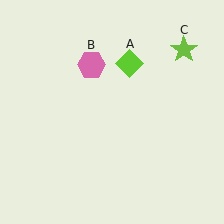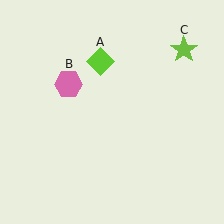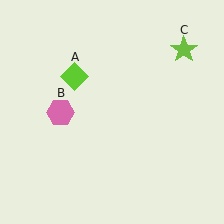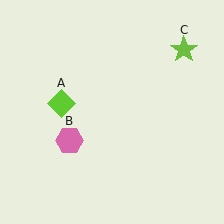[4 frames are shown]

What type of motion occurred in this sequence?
The lime diamond (object A), pink hexagon (object B) rotated counterclockwise around the center of the scene.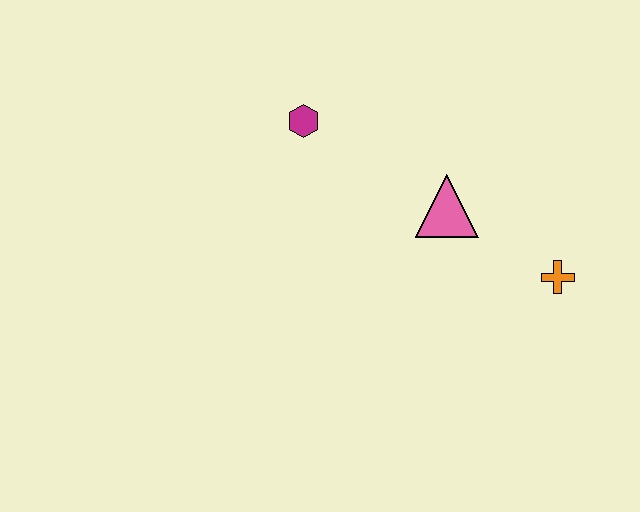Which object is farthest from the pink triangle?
The magenta hexagon is farthest from the pink triangle.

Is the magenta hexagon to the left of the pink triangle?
Yes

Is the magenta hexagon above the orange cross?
Yes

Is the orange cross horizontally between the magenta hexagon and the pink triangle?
No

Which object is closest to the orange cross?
The pink triangle is closest to the orange cross.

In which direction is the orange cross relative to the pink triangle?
The orange cross is to the right of the pink triangle.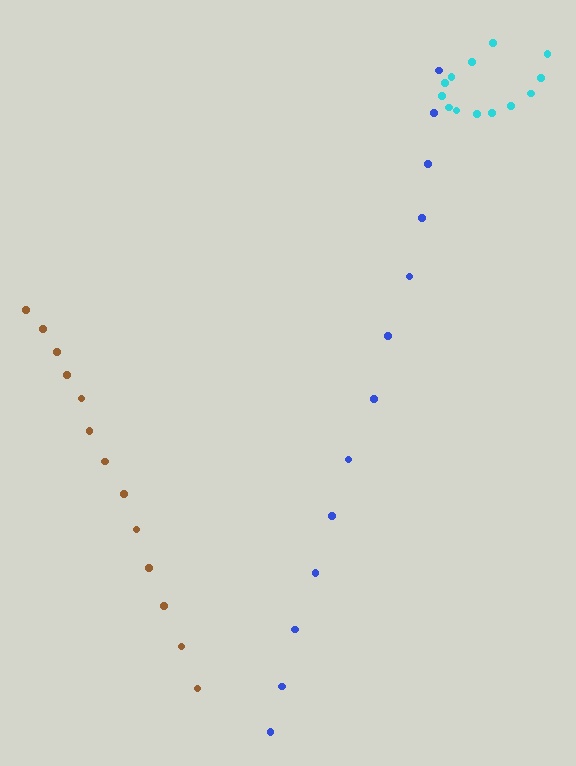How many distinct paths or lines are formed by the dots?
There are 3 distinct paths.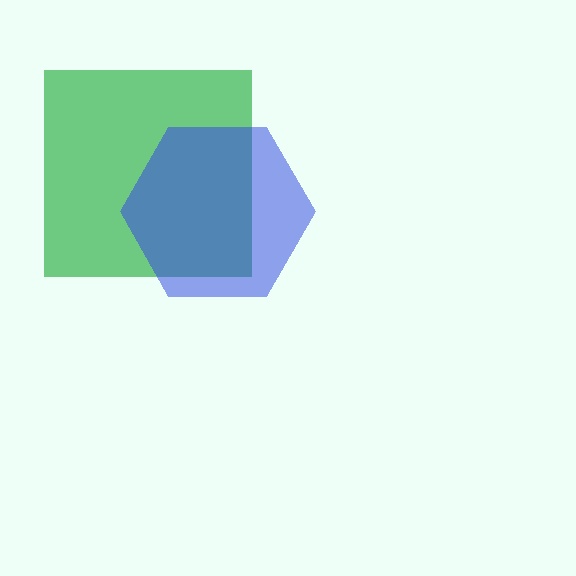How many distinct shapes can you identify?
There are 2 distinct shapes: a green square, a blue hexagon.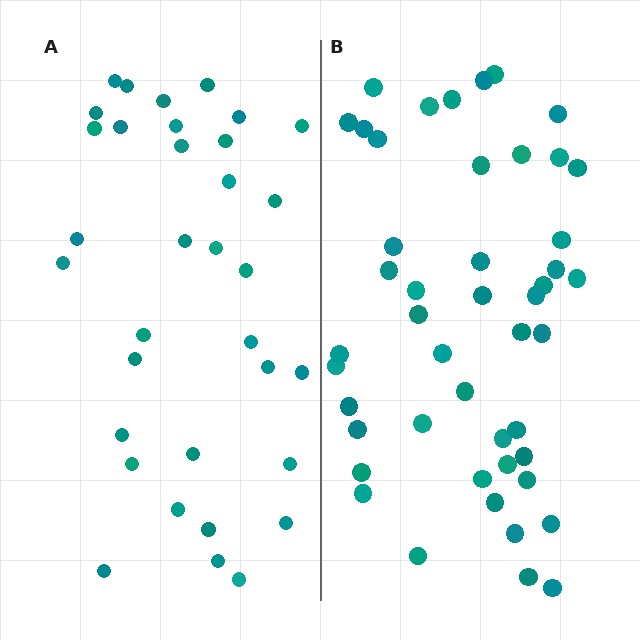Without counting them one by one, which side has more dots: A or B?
Region B (the right region) has more dots.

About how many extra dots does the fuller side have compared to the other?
Region B has approximately 15 more dots than region A.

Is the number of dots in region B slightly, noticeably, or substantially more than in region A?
Region B has noticeably more, but not dramatically so. The ratio is roughly 1.4 to 1.